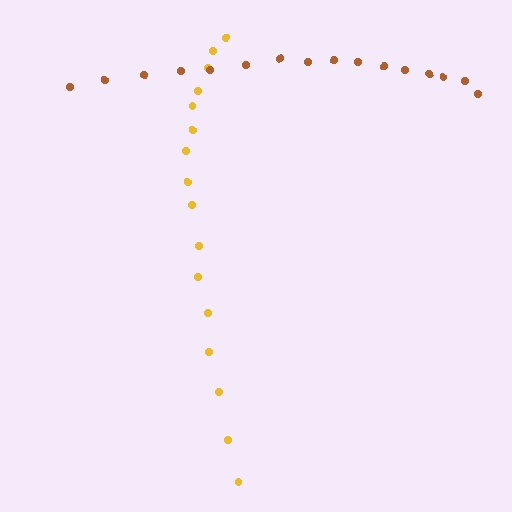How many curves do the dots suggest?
There are 2 distinct paths.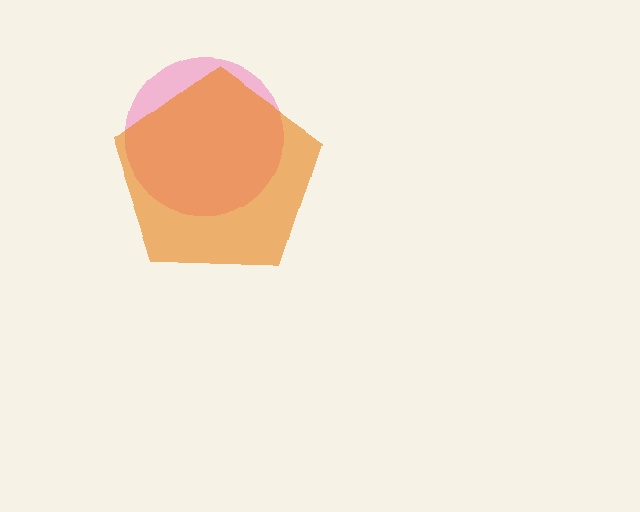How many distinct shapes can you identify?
There are 2 distinct shapes: a pink circle, an orange pentagon.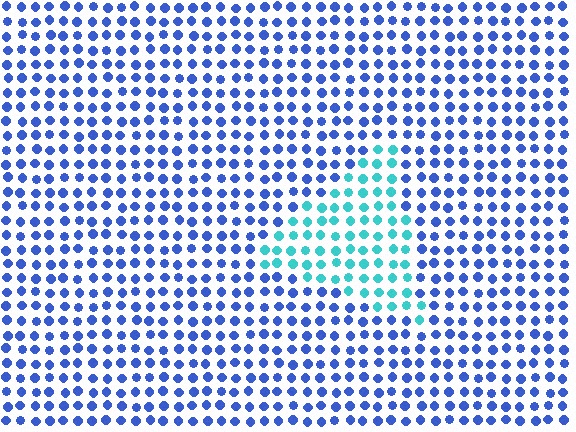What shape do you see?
I see a triangle.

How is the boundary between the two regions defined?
The boundary is defined purely by a slight shift in hue (about 48 degrees). Spacing, size, and orientation are identical on both sides.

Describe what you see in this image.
The image is filled with small blue elements in a uniform arrangement. A triangle-shaped region is visible where the elements are tinted to a slightly different hue, forming a subtle color boundary.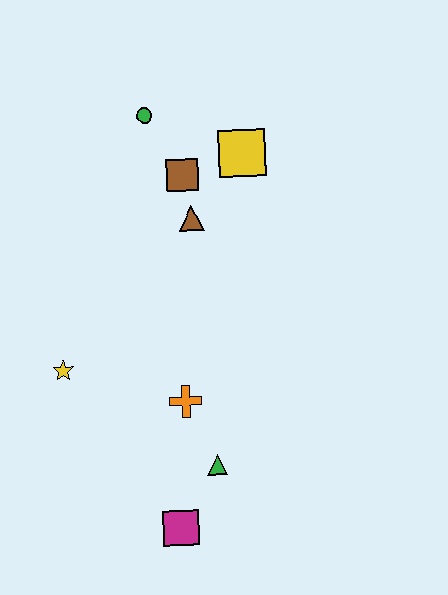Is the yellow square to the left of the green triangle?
No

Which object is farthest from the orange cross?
The green circle is farthest from the orange cross.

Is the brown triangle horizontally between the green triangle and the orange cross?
Yes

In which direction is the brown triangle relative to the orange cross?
The brown triangle is above the orange cross.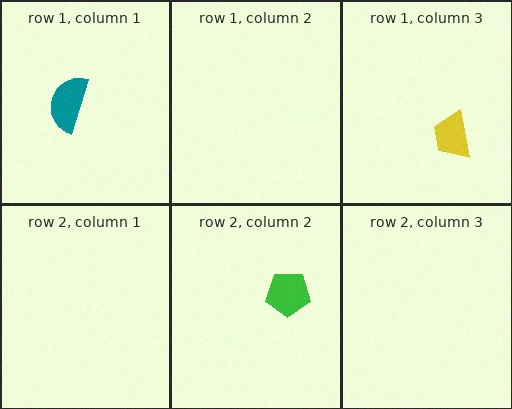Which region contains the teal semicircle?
The row 1, column 1 region.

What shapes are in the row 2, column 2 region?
The green pentagon.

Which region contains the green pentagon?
The row 2, column 2 region.